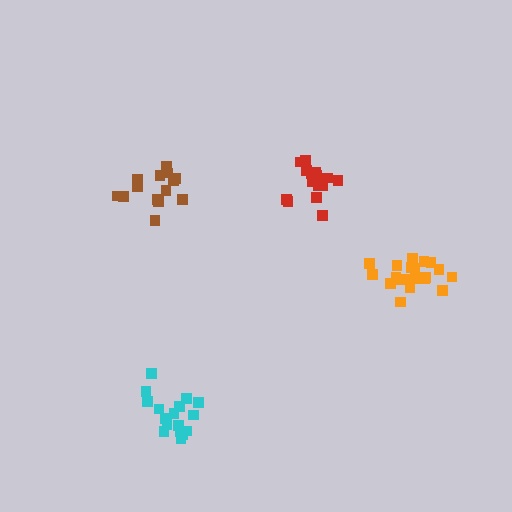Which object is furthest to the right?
The orange cluster is rightmost.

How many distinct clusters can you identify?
There are 4 distinct clusters.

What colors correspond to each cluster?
The clusters are colored: brown, cyan, orange, red.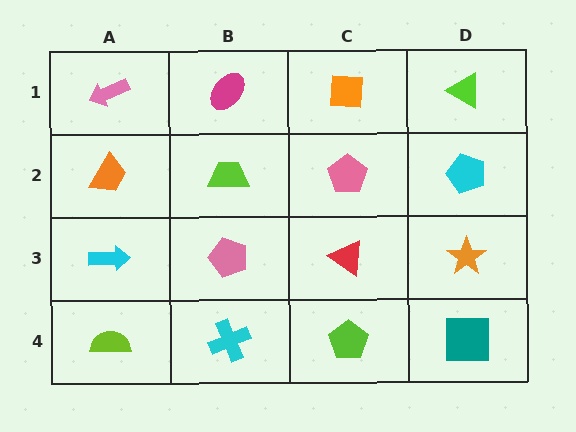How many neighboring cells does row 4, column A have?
2.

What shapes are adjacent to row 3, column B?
A lime trapezoid (row 2, column B), a cyan cross (row 4, column B), a cyan arrow (row 3, column A), a red triangle (row 3, column C).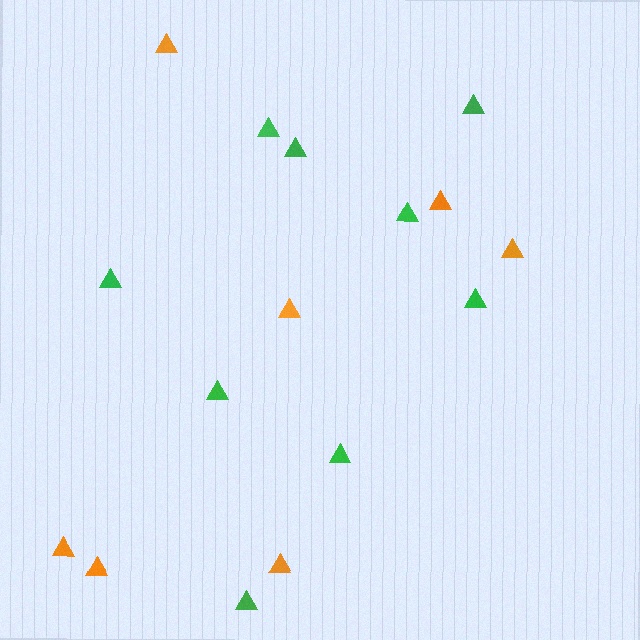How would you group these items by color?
There are 2 groups: one group of green triangles (9) and one group of orange triangles (7).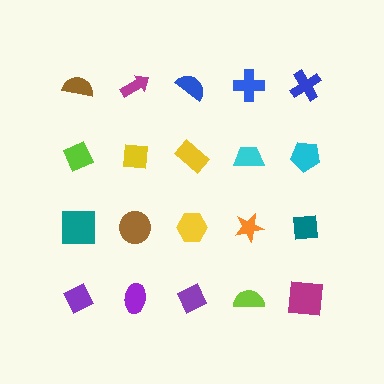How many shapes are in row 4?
5 shapes.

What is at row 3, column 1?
A teal square.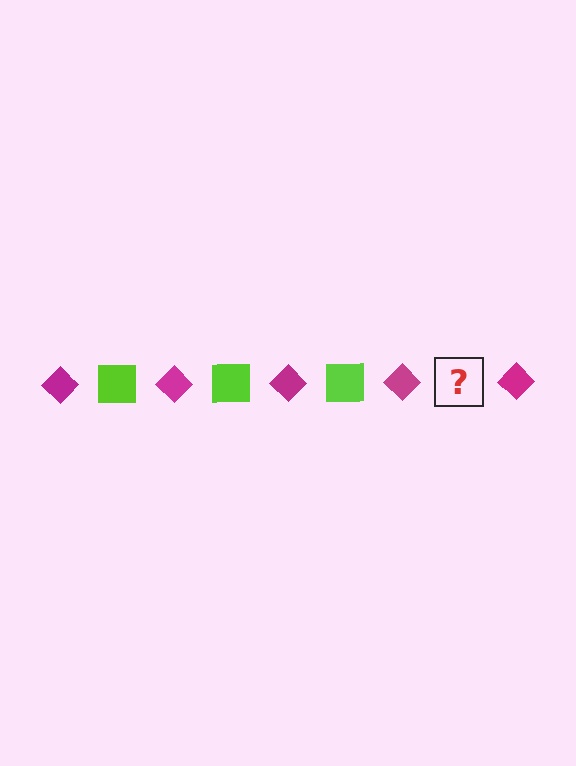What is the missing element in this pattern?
The missing element is a lime square.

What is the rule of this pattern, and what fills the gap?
The rule is that the pattern alternates between magenta diamond and lime square. The gap should be filled with a lime square.